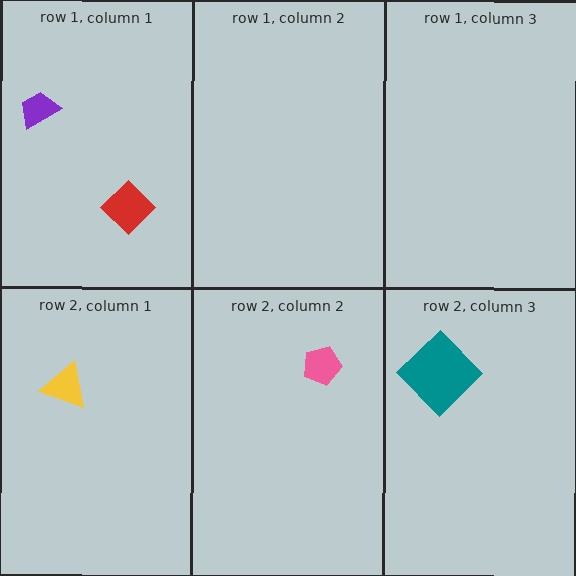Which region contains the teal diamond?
The row 2, column 3 region.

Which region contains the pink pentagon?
The row 2, column 2 region.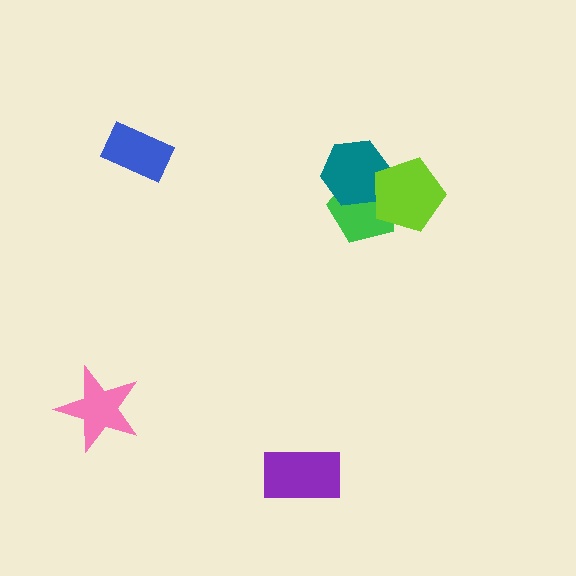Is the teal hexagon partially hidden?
Yes, it is partially covered by another shape.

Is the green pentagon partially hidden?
Yes, it is partially covered by another shape.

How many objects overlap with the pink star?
0 objects overlap with the pink star.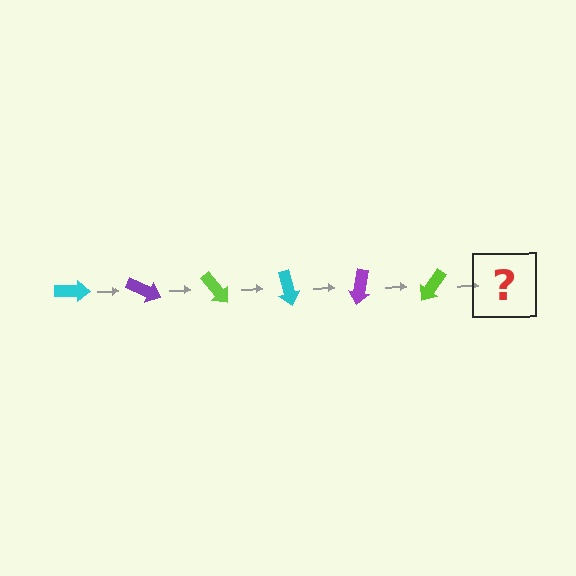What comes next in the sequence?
The next element should be a cyan arrow, rotated 150 degrees from the start.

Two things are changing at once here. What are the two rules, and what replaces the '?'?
The two rules are that it rotates 25 degrees each step and the color cycles through cyan, purple, and lime. The '?' should be a cyan arrow, rotated 150 degrees from the start.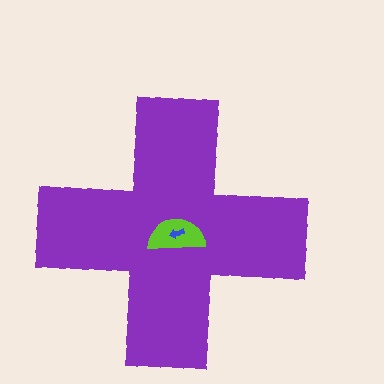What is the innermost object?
The blue arrow.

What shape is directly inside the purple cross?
The lime semicircle.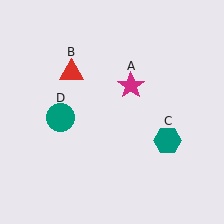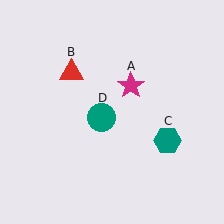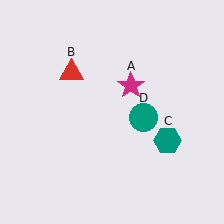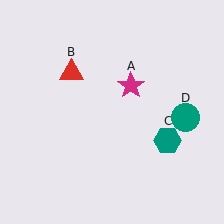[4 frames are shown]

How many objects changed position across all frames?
1 object changed position: teal circle (object D).